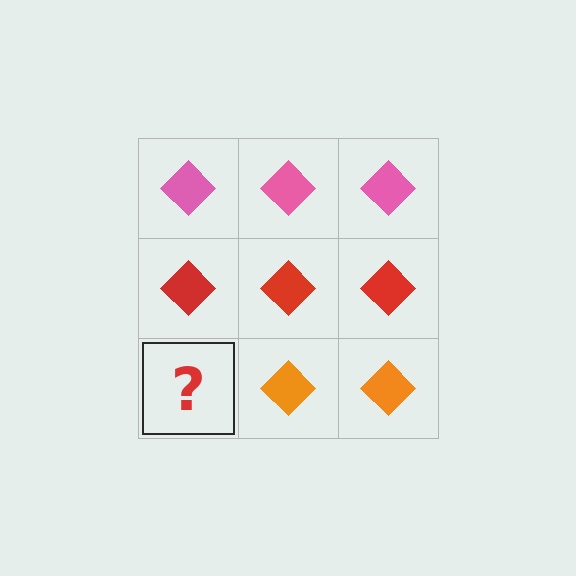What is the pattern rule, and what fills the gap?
The rule is that each row has a consistent color. The gap should be filled with an orange diamond.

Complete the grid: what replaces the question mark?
The question mark should be replaced with an orange diamond.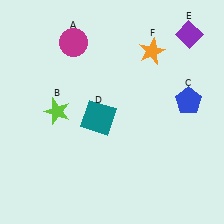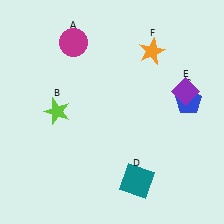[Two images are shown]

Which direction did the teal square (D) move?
The teal square (D) moved down.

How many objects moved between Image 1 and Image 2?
2 objects moved between the two images.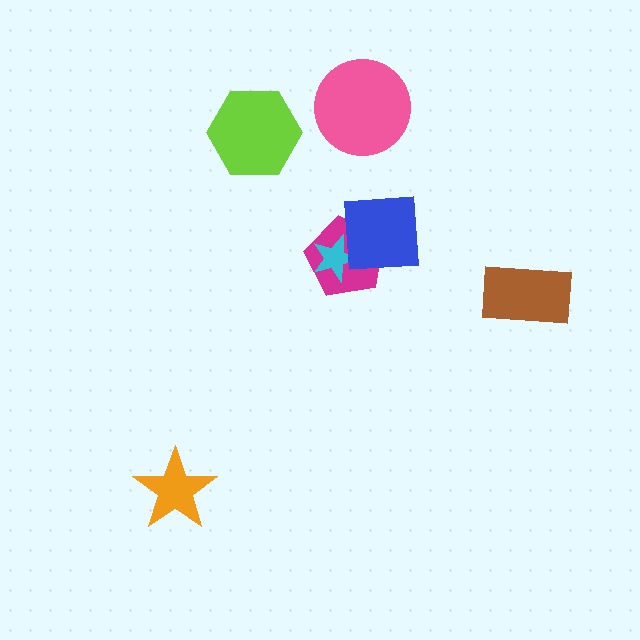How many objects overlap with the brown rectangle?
0 objects overlap with the brown rectangle.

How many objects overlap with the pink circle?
0 objects overlap with the pink circle.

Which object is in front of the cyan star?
The blue square is in front of the cyan star.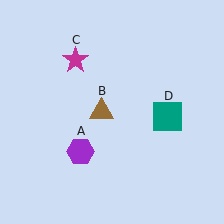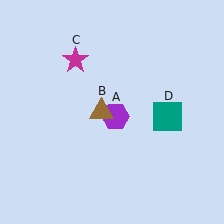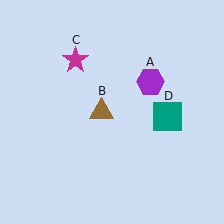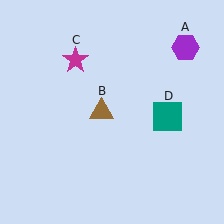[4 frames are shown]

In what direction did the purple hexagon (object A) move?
The purple hexagon (object A) moved up and to the right.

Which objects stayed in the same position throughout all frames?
Brown triangle (object B) and magenta star (object C) and teal square (object D) remained stationary.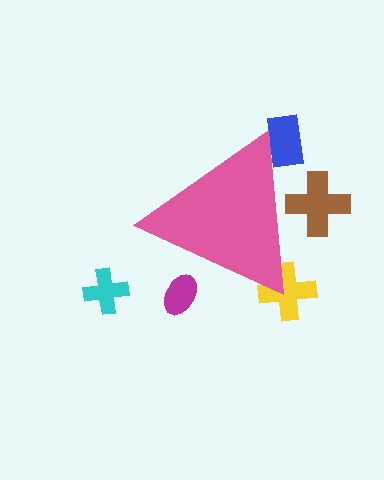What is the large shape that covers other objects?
A pink triangle.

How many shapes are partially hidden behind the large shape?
4 shapes are partially hidden.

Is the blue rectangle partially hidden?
Yes, the blue rectangle is partially hidden behind the pink triangle.